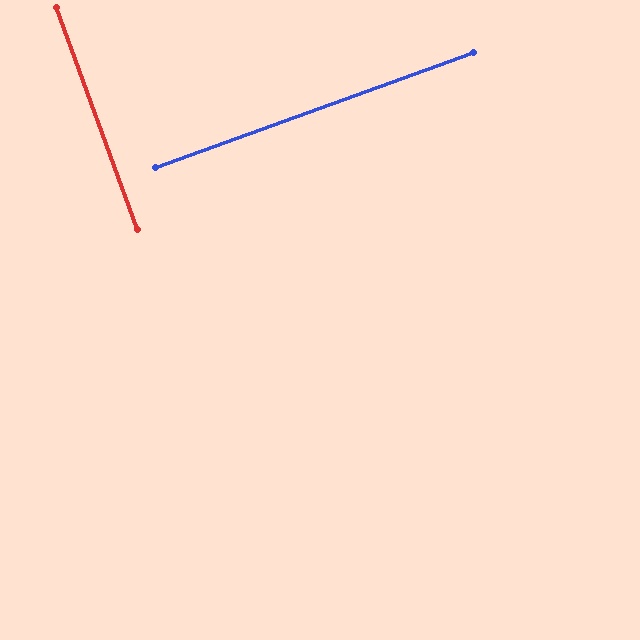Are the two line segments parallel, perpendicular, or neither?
Perpendicular — they meet at approximately 90°.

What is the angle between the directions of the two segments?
Approximately 90 degrees.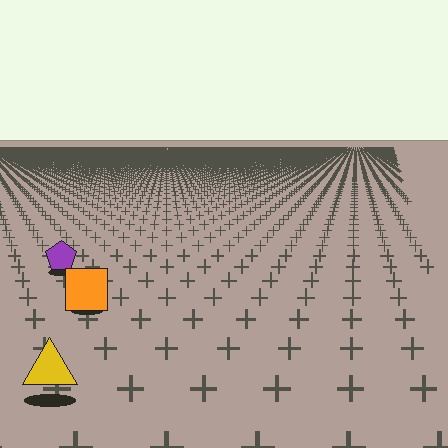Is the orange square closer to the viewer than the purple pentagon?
Yes. The orange square is closer — you can tell from the texture gradient: the ground texture is coarser near it.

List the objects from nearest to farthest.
From nearest to farthest: the yellow triangle, the orange square, the purple pentagon.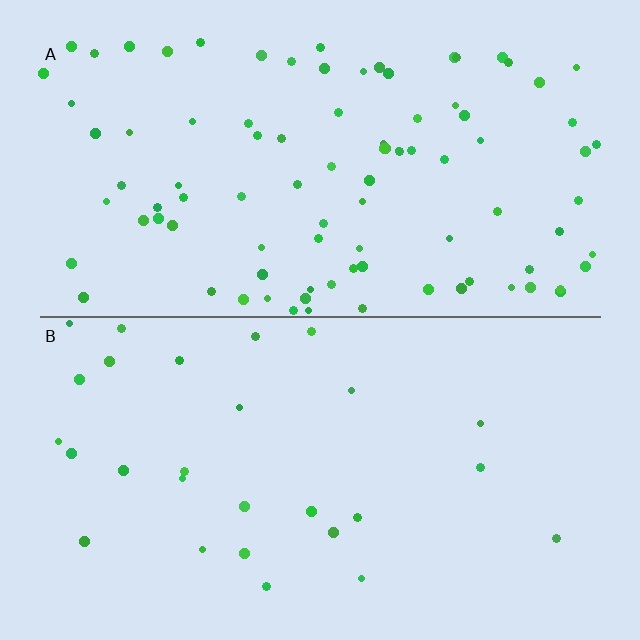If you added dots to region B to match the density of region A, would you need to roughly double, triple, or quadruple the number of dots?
Approximately triple.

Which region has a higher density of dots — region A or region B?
A (the top).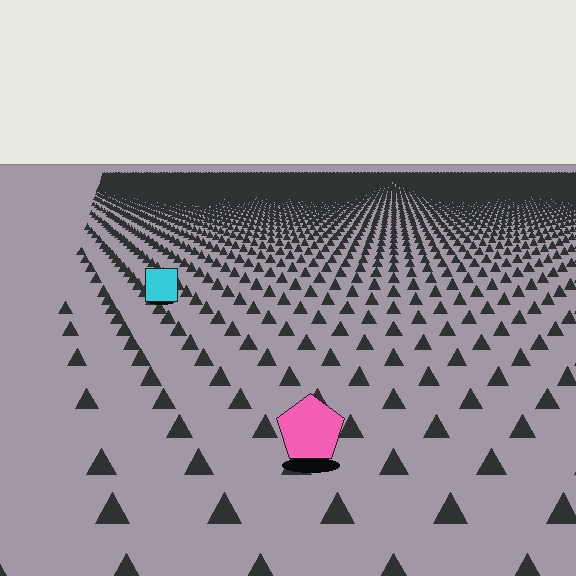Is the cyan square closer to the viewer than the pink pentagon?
No. The pink pentagon is closer — you can tell from the texture gradient: the ground texture is coarser near it.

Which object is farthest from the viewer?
The cyan square is farthest from the viewer. It appears smaller and the ground texture around it is denser.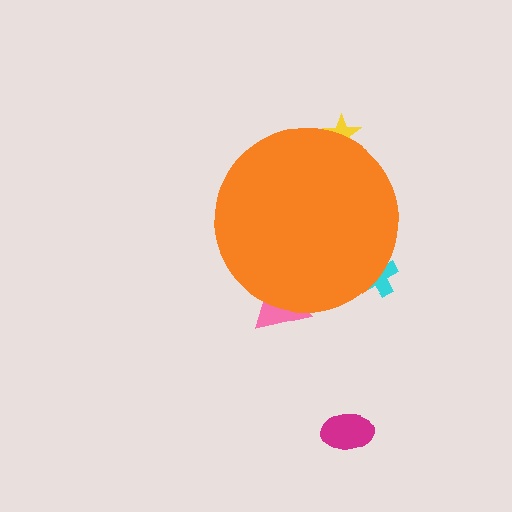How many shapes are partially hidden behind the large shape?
3 shapes are partially hidden.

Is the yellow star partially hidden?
Yes, the yellow star is partially hidden behind the orange circle.